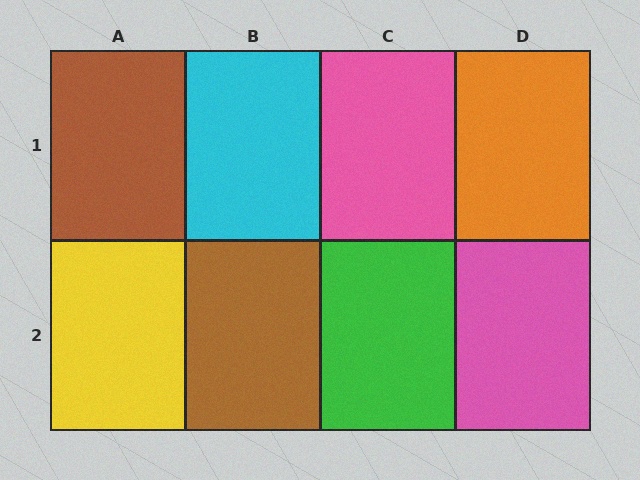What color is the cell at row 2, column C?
Green.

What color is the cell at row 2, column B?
Brown.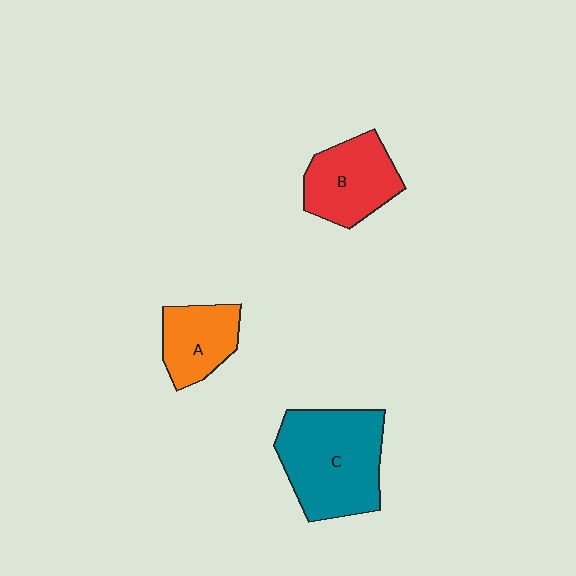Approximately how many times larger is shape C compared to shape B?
Approximately 1.5 times.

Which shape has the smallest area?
Shape A (orange).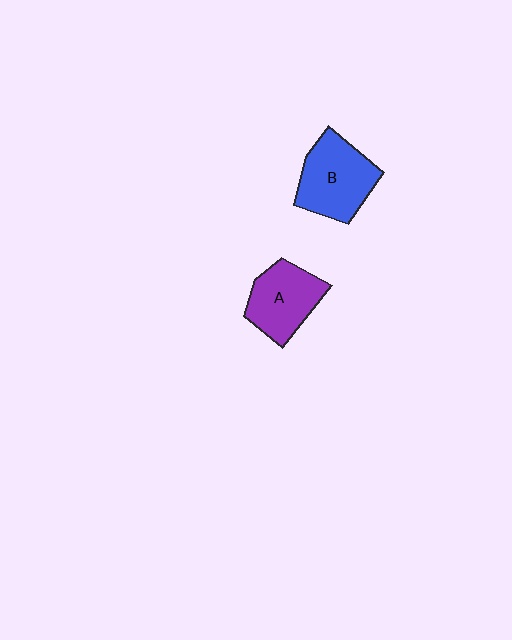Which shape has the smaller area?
Shape A (purple).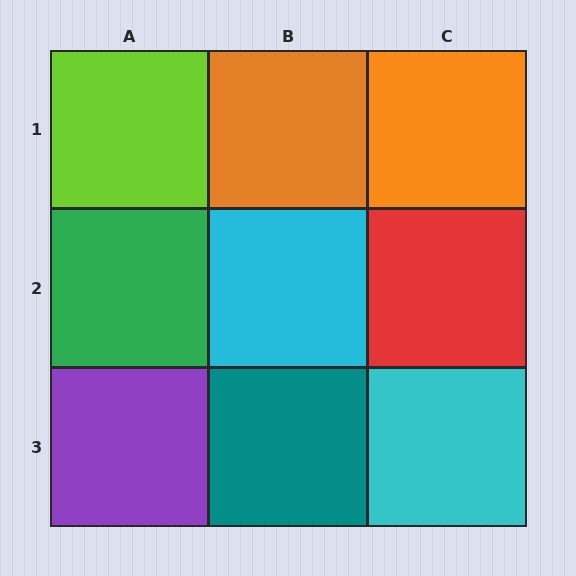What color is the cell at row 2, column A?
Green.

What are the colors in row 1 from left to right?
Lime, orange, orange.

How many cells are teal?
1 cell is teal.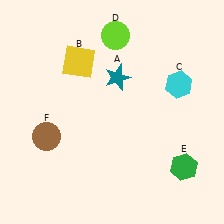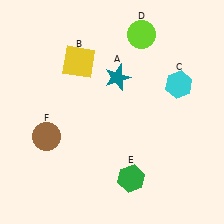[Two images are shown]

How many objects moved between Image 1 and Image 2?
2 objects moved between the two images.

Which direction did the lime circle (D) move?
The lime circle (D) moved right.